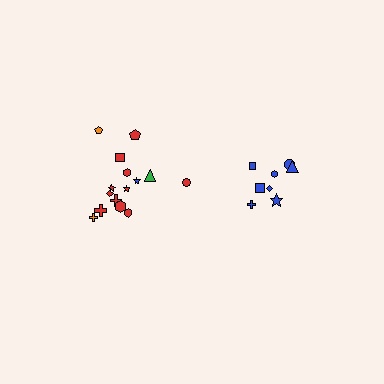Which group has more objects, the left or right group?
The left group.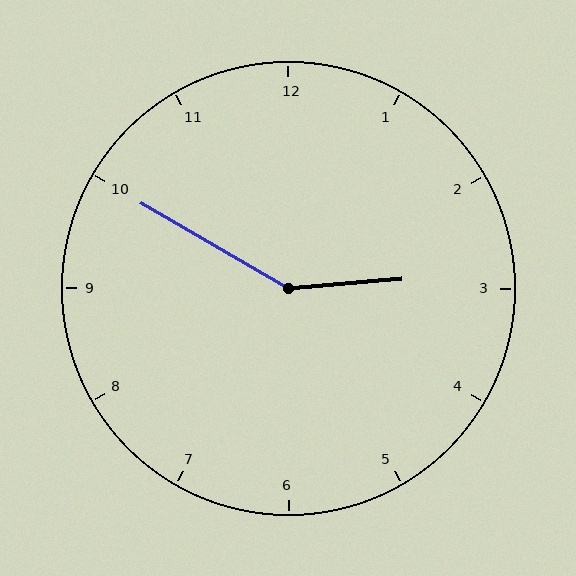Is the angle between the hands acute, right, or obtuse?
It is obtuse.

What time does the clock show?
2:50.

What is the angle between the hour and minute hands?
Approximately 145 degrees.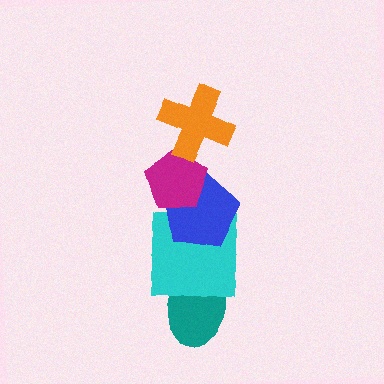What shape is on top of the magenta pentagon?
The orange cross is on top of the magenta pentagon.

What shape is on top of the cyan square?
The blue pentagon is on top of the cyan square.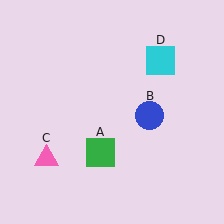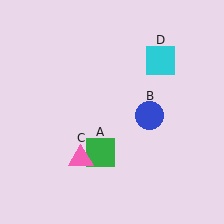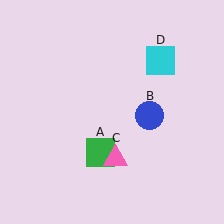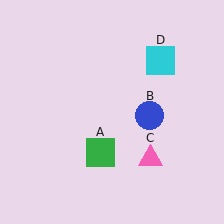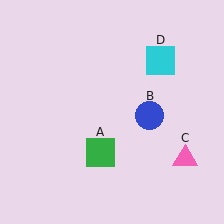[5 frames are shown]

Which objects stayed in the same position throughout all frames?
Green square (object A) and blue circle (object B) and cyan square (object D) remained stationary.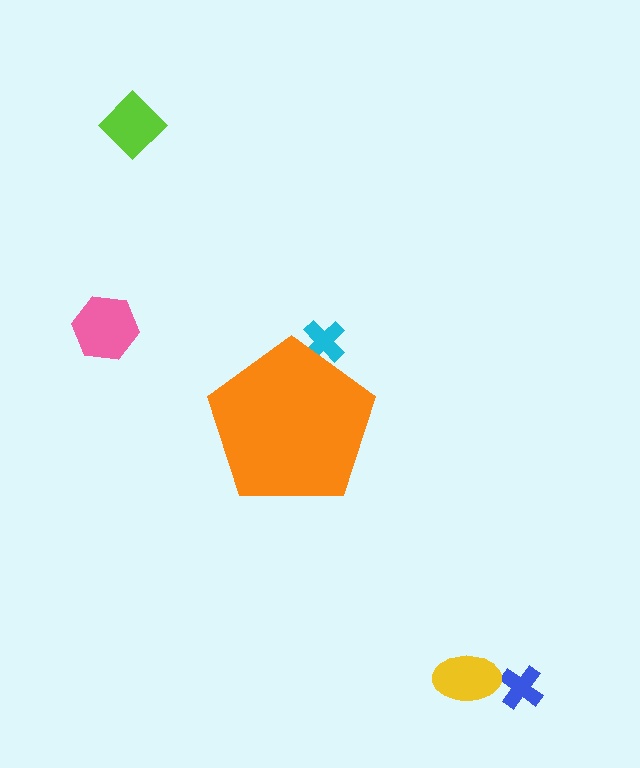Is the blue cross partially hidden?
No, the blue cross is fully visible.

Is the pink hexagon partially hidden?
No, the pink hexagon is fully visible.